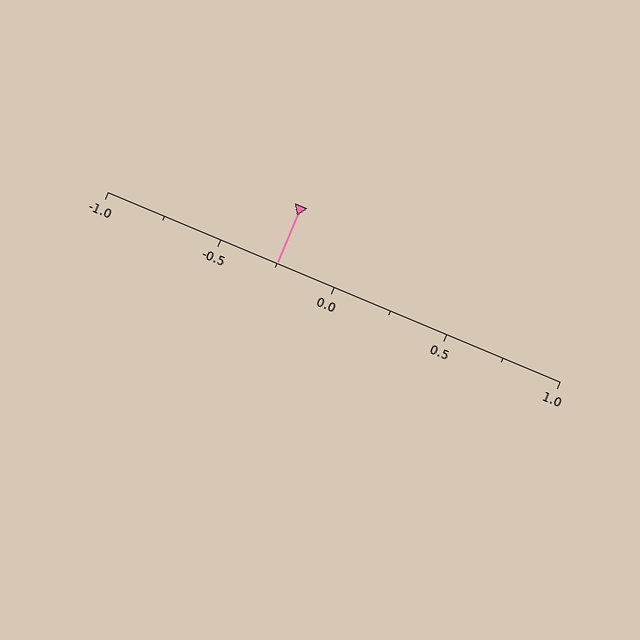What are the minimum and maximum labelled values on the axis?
The axis runs from -1.0 to 1.0.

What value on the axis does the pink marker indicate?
The marker indicates approximately -0.25.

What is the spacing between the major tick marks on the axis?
The major ticks are spaced 0.5 apart.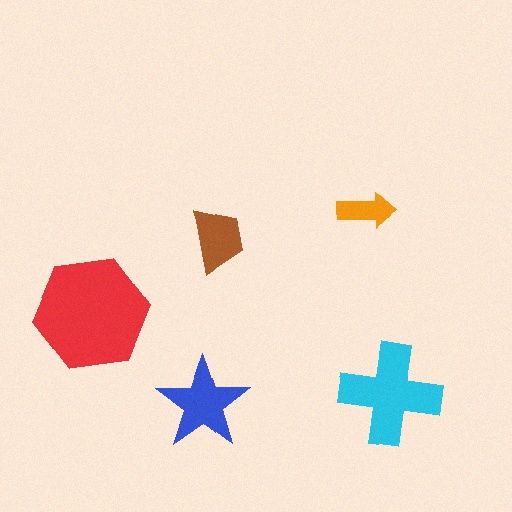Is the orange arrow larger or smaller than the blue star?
Smaller.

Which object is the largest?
The red hexagon.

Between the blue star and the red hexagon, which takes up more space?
The red hexagon.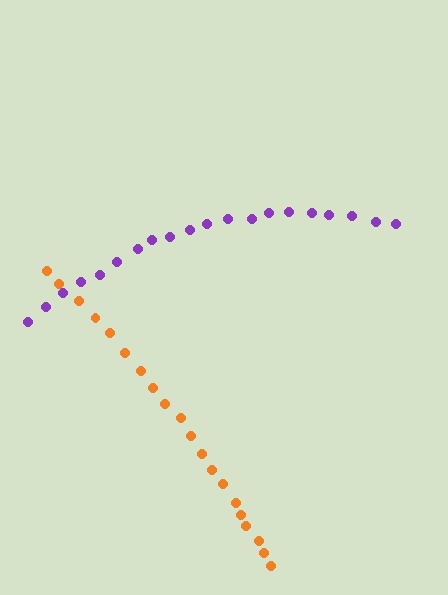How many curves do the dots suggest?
There are 2 distinct paths.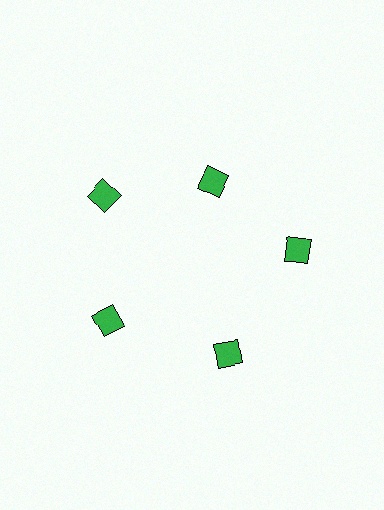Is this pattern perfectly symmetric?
No. The 5 green squares are arranged in a ring, but one element near the 1 o'clock position is pulled inward toward the center, breaking the 5-fold rotational symmetry.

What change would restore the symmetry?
The symmetry would be restored by moving it outward, back onto the ring so that all 5 squares sit at equal angles and equal distance from the center.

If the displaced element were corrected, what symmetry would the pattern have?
It would have 5-fold rotational symmetry — the pattern would map onto itself every 72 degrees.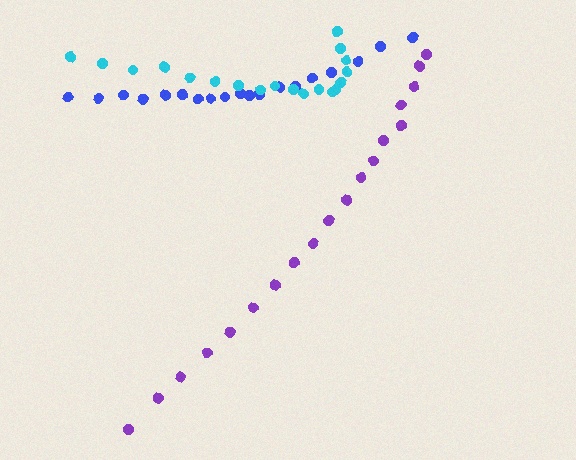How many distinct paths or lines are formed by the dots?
There are 3 distinct paths.